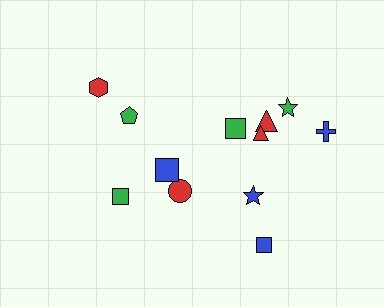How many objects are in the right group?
There are 7 objects.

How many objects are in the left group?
There are 5 objects.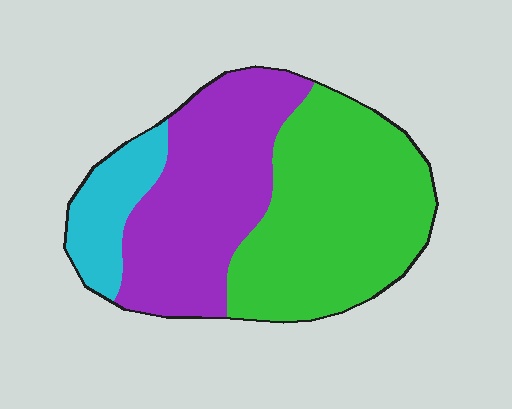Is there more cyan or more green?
Green.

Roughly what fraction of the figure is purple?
Purple takes up about two fifths (2/5) of the figure.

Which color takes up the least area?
Cyan, at roughly 15%.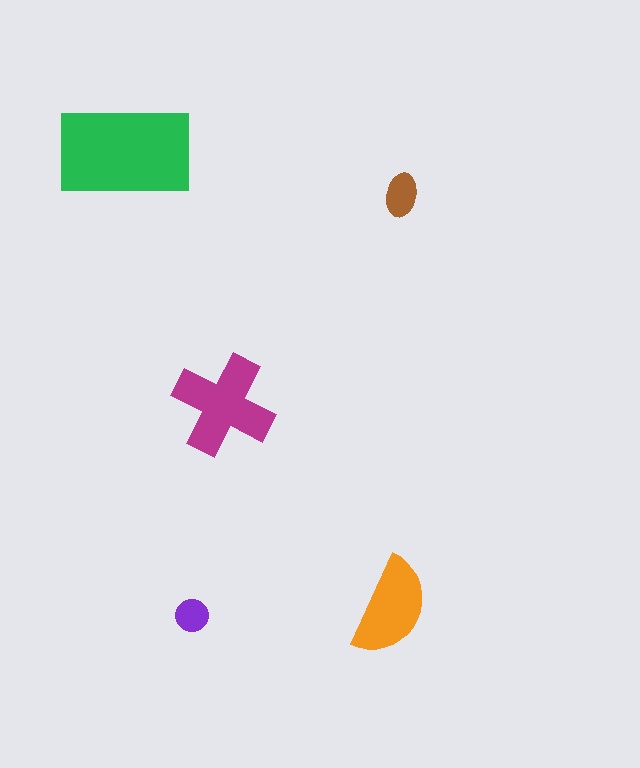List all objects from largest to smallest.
The green rectangle, the magenta cross, the orange semicircle, the brown ellipse, the purple circle.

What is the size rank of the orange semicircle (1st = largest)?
3rd.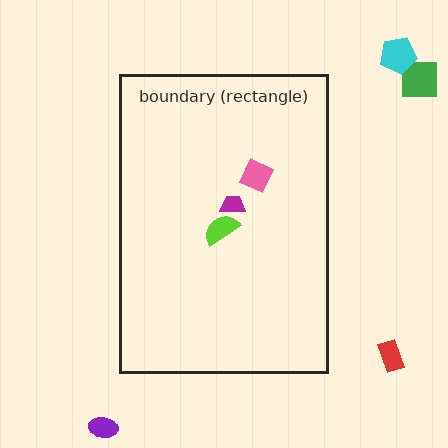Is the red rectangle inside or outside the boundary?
Outside.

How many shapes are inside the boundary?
3 inside, 4 outside.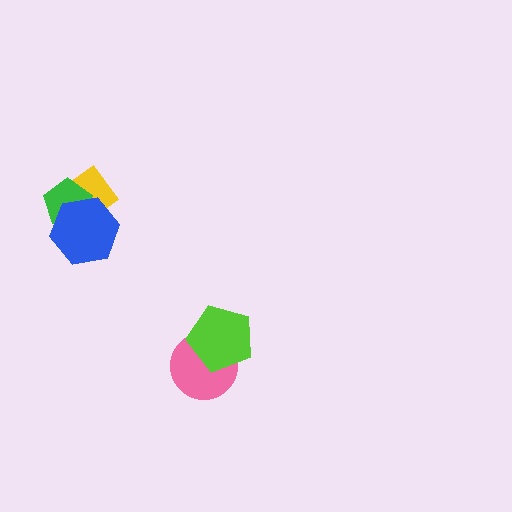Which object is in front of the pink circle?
The lime pentagon is in front of the pink circle.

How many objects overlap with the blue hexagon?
2 objects overlap with the blue hexagon.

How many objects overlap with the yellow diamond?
2 objects overlap with the yellow diamond.